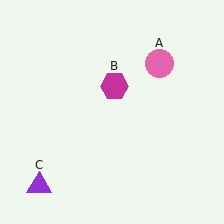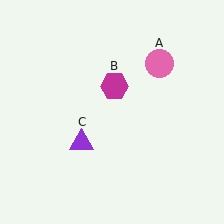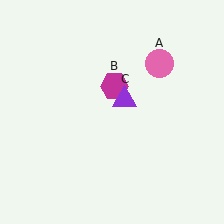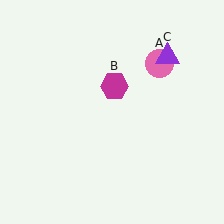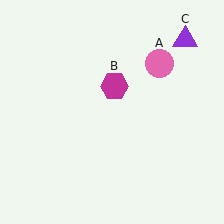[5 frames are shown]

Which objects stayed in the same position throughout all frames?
Pink circle (object A) and magenta hexagon (object B) remained stationary.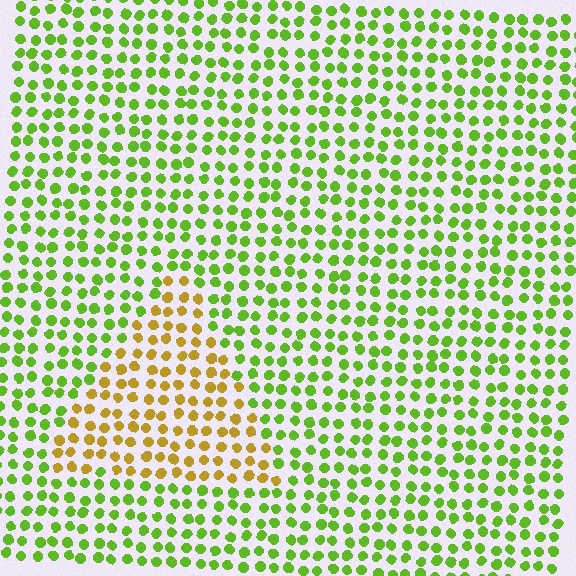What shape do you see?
I see a triangle.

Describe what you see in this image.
The image is filled with small lime elements in a uniform arrangement. A triangle-shaped region is visible where the elements are tinted to a slightly different hue, forming a subtle color boundary.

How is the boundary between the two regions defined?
The boundary is defined purely by a slight shift in hue (about 51 degrees). Spacing, size, and orientation are identical on both sides.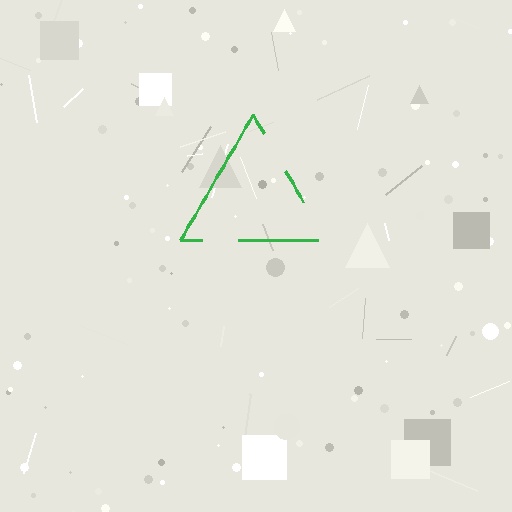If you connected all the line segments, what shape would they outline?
They would outline a triangle.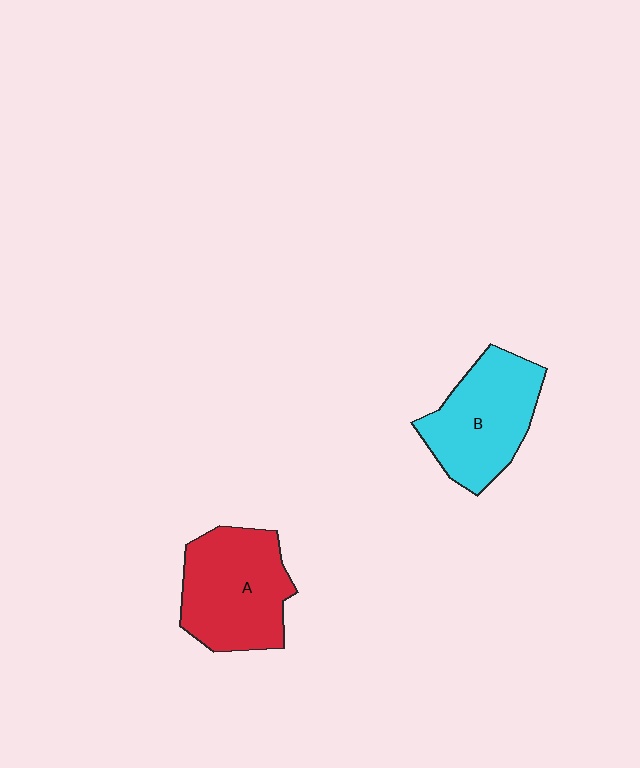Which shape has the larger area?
Shape A (red).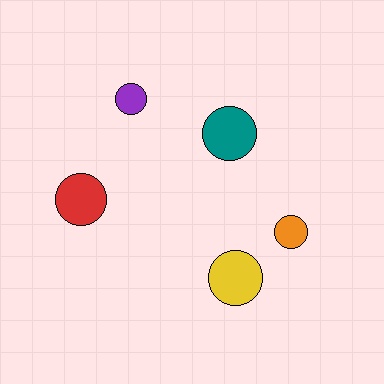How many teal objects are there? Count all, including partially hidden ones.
There is 1 teal object.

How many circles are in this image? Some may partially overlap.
There are 5 circles.